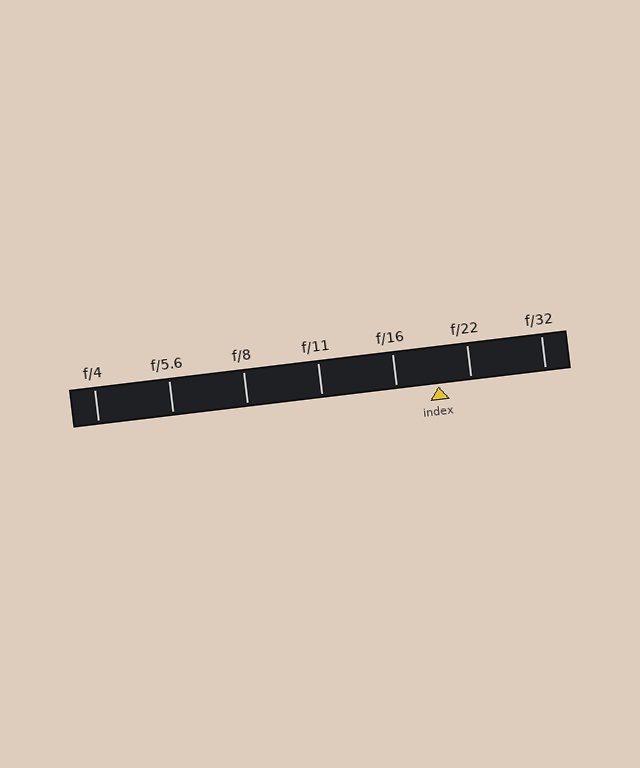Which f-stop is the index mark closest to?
The index mark is closest to f/22.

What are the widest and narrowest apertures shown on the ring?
The widest aperture shown is f/4 and the narrowest is f/32.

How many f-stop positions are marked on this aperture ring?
There are 7 f-stop positions marked.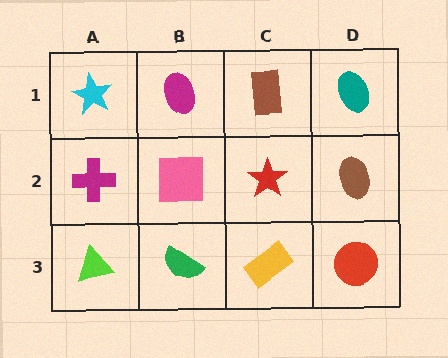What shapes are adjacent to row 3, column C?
A red star (row 2, column C), a green semicircle (row 3, column B), a red circle (row 3, column D).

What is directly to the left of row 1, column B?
A cyan star.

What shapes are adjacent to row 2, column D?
A teal ellipse (row 1, column D), a red circle (row 3, column D), a red star (row 2, column C).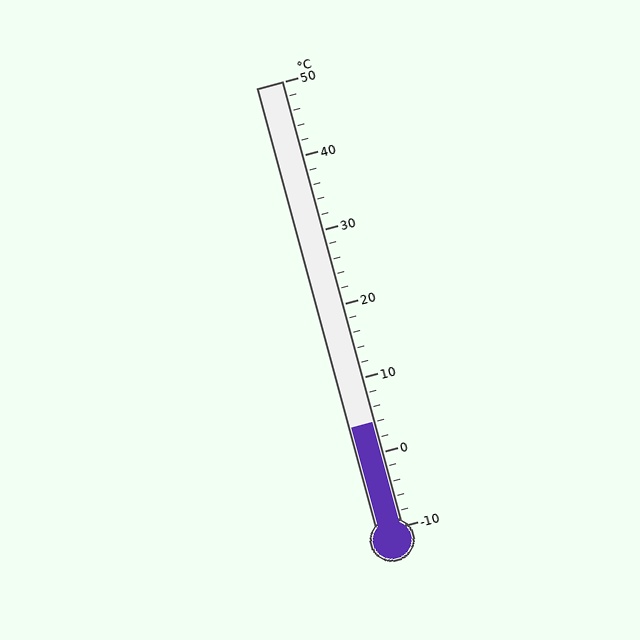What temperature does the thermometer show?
The thermometer shows approximately 4°C.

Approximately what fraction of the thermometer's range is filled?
The thermometer is filled to approximately 25% of its range.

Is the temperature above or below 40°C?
The temperature is below 40°C.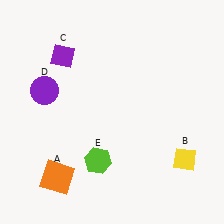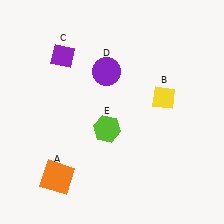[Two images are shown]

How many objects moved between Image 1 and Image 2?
3 objects moved between the two images.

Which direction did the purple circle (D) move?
The purple circle (D) moved right.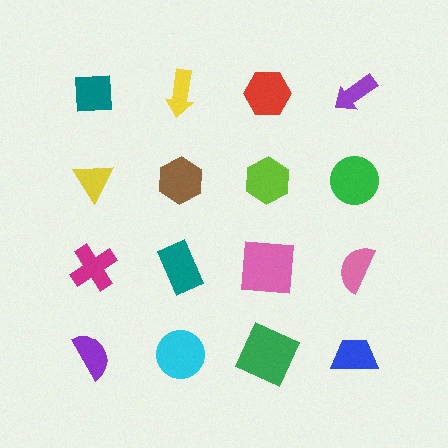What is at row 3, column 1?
A magenta cross.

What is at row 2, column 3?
A lime hexagon.